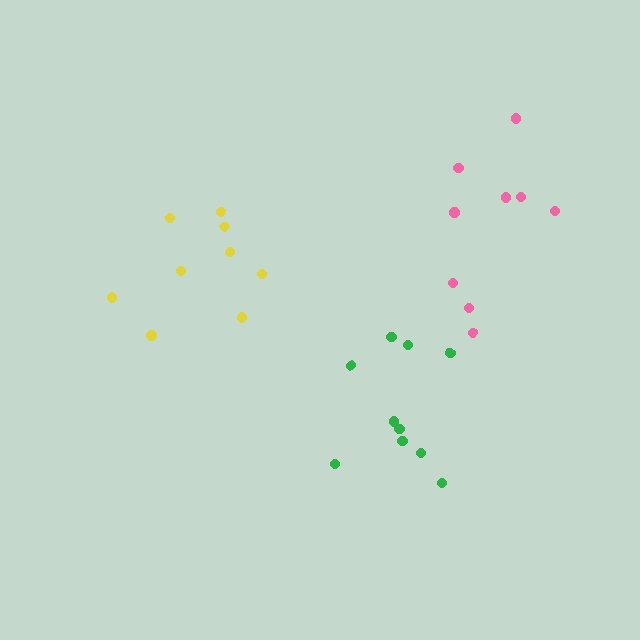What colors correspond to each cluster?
The clusters are colored: green, pink, yellow.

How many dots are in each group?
Group 1: 10 dots, Group 2: 9 dots, Group 3: 9 dots (28 total).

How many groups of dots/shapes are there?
There are 3 groups.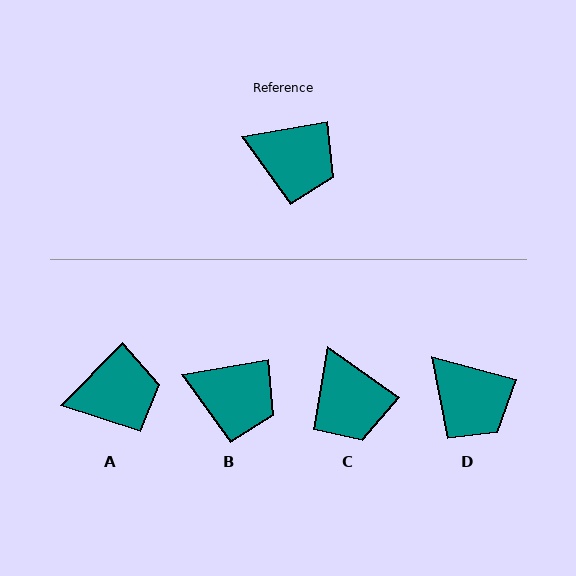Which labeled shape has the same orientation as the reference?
B.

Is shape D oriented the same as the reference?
No, it is off by about 25 degrees.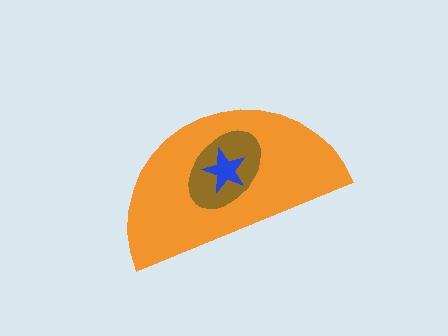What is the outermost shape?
The orange semicircle.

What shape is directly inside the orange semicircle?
The brown ellipse.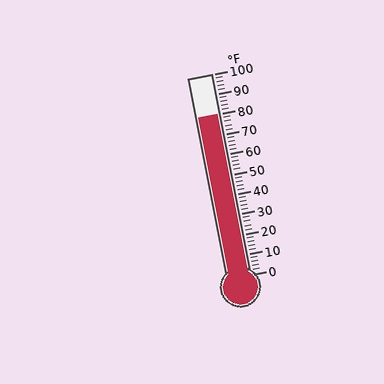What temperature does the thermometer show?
The thermometer shows approximately 80°F.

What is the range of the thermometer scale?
The thermometer scale ranges from 0°F to 100°F.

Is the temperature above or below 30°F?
The temperature is above 30°F.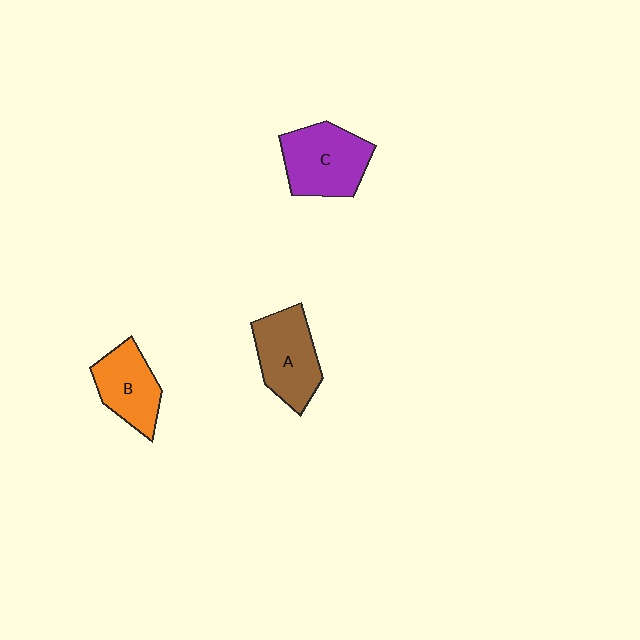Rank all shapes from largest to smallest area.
From largest to smallest: C (purple), A (brown), B (orange).